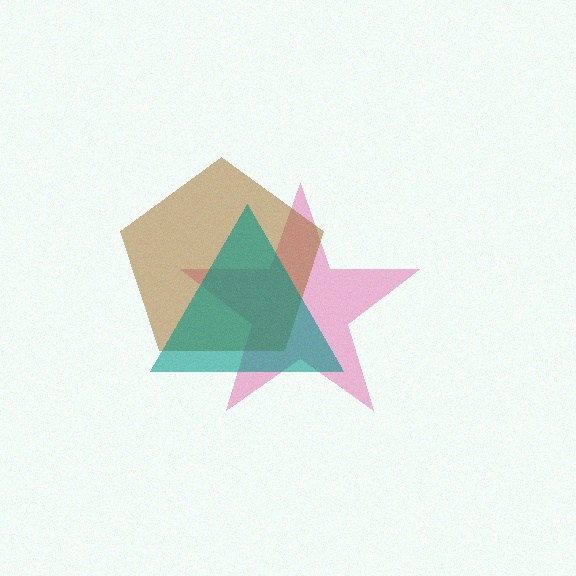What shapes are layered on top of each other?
The layered shapes are: a pink star, a brown pentagon, a teal triangle.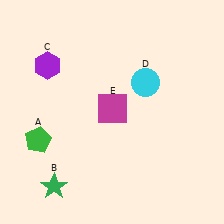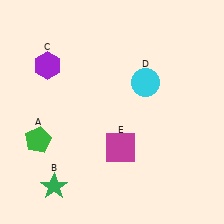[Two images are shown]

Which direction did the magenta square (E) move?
The magenta square (E) moved down.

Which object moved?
The magenta square (E) moved down.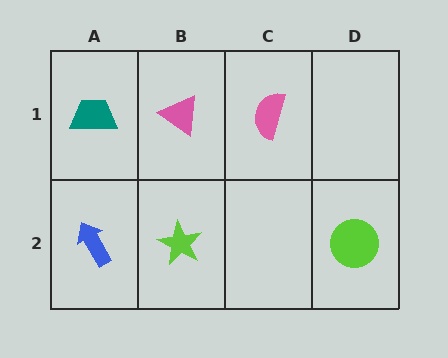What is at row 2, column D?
A lime circle.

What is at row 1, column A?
A teal trapezoid.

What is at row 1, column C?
A pink semicircle.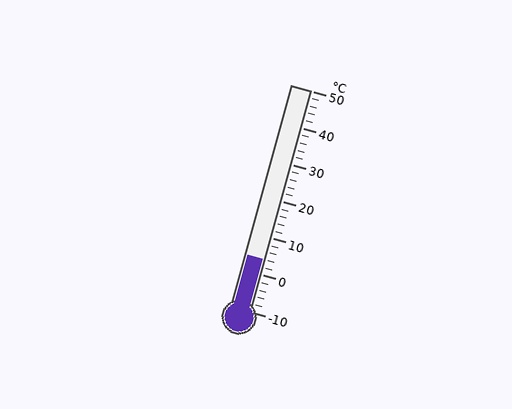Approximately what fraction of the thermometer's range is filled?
The thermometer is filled to approximately 25% of its range.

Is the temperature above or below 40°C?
The temperature is below 40°C.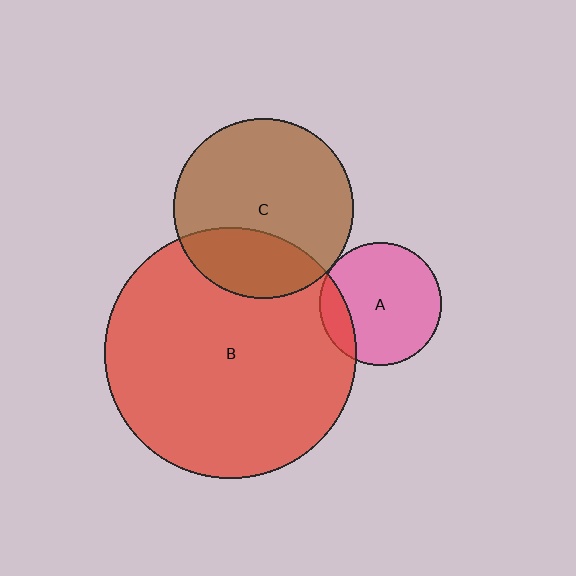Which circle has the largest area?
Circle B (red).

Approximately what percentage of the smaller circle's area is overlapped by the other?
Approximately 5%.